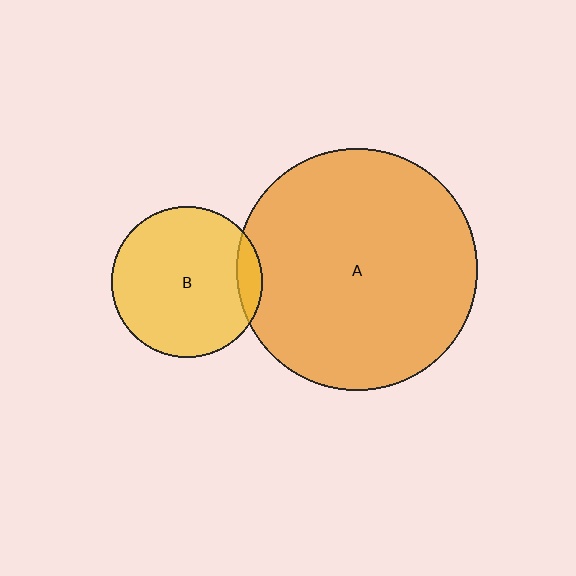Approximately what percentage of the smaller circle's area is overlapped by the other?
Approximately 10%.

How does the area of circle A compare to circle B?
Approximately 2.6 times.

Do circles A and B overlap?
Yes.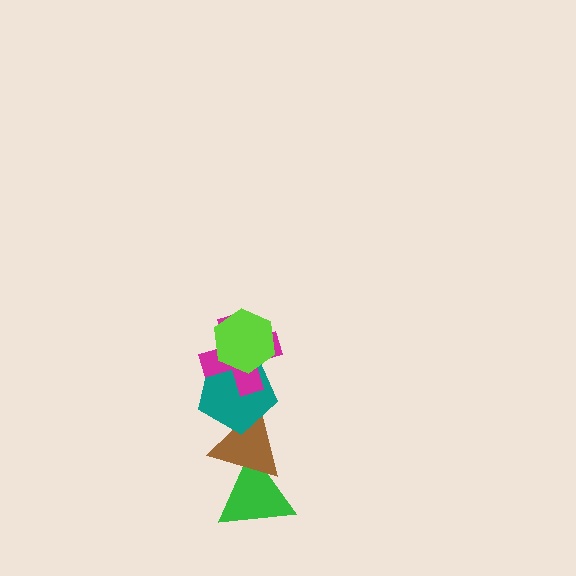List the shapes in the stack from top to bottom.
From top to bottom: the lime hexagon, the magenta cross, the teal pentagon, the brown triangle, the green triangle.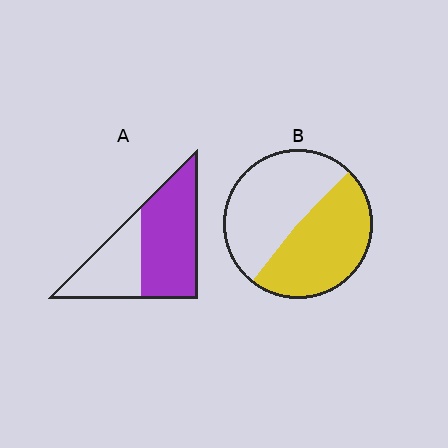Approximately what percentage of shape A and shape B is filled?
A is approximately 60% and B is approximately 50%.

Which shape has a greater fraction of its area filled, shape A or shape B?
Shape A.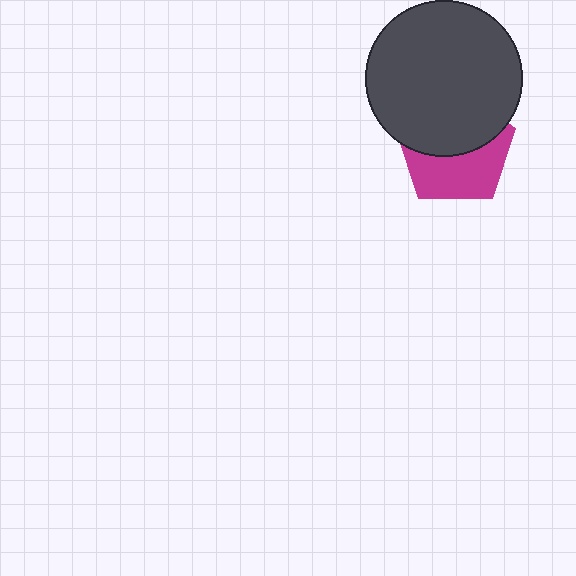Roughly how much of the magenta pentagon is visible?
About half of it is visible (roughly 48%).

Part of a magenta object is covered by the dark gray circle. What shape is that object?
It is a pentagon.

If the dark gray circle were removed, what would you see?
You would see the complete magenta pentagon.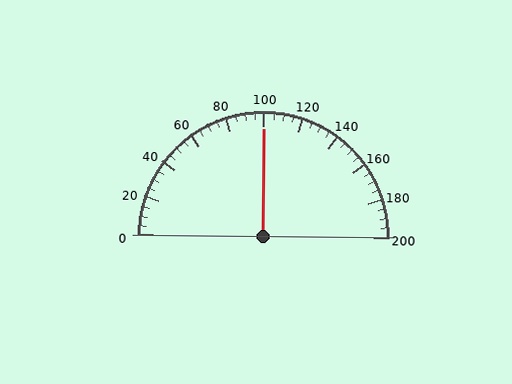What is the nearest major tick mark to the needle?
The nearest major tick mark is 100.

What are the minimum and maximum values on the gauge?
The gauge ranges from 0 to 200.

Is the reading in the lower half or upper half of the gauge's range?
The reading is in the upper half of the range (0 to 200).